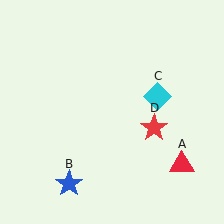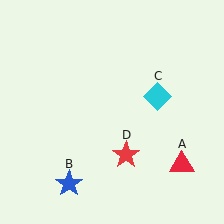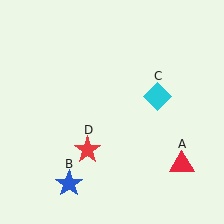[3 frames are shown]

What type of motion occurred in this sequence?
The red star (object D) rotated clockwise around the center of the scene.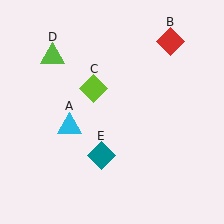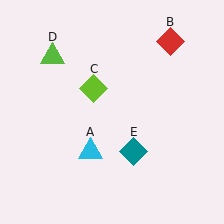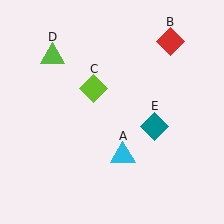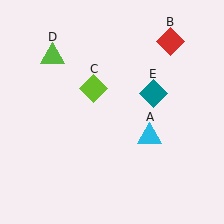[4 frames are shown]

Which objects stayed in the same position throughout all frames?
Red diamond (object B) and lime diamond (object C) and lime triangle (object D) remained stationary.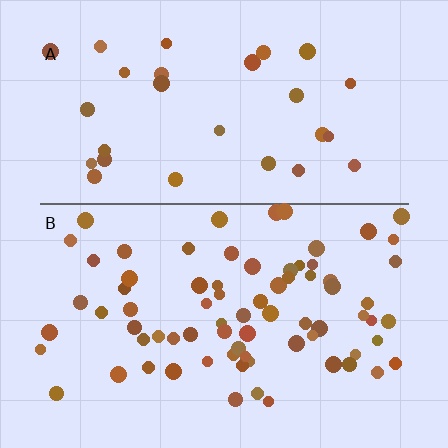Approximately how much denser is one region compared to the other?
Approximately 2.5× — region B over region A.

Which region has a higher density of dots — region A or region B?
B (the bottom).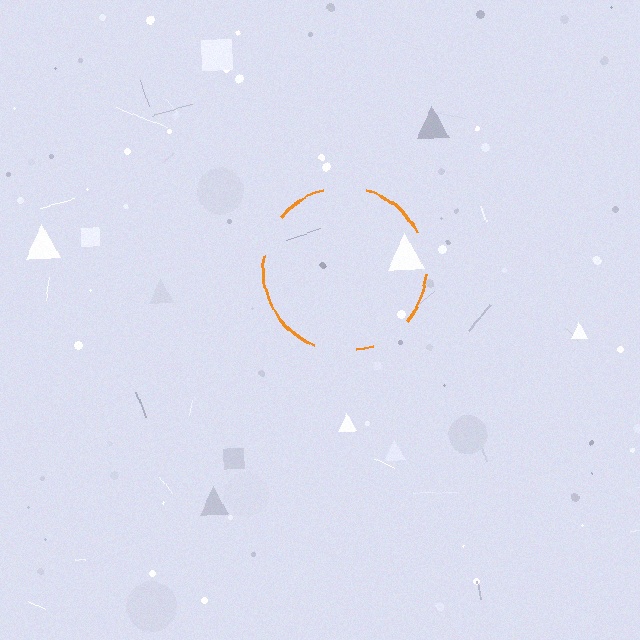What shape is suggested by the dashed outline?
The dashed outline suggests a circle.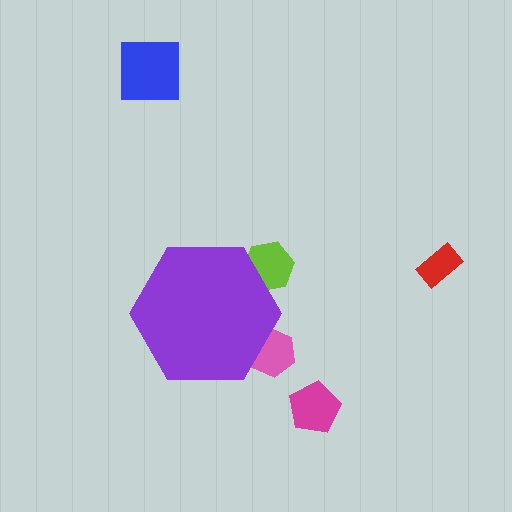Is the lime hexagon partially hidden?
Yes, the lime hexagon is partially hidden behind the purple hexagon.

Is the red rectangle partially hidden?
No, the red rectangle is fully visible.